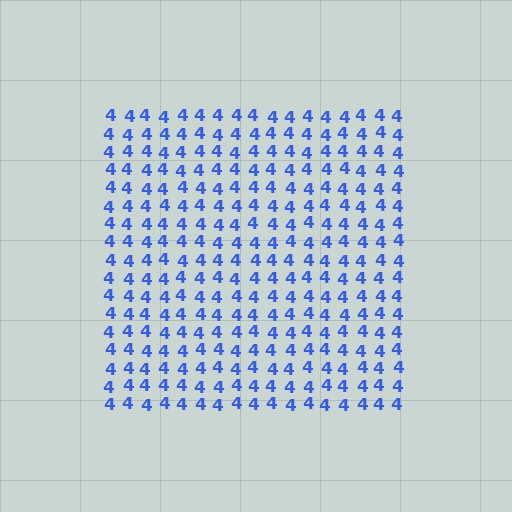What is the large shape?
The large shape is a square.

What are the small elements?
The small elements are digit 4's.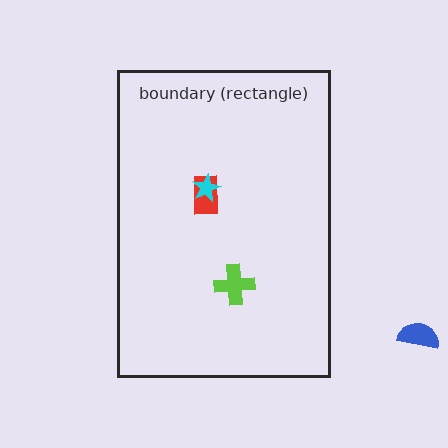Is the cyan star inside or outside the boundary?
Inside.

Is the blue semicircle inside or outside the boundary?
Outside.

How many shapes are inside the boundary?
3 inside, 1 outside.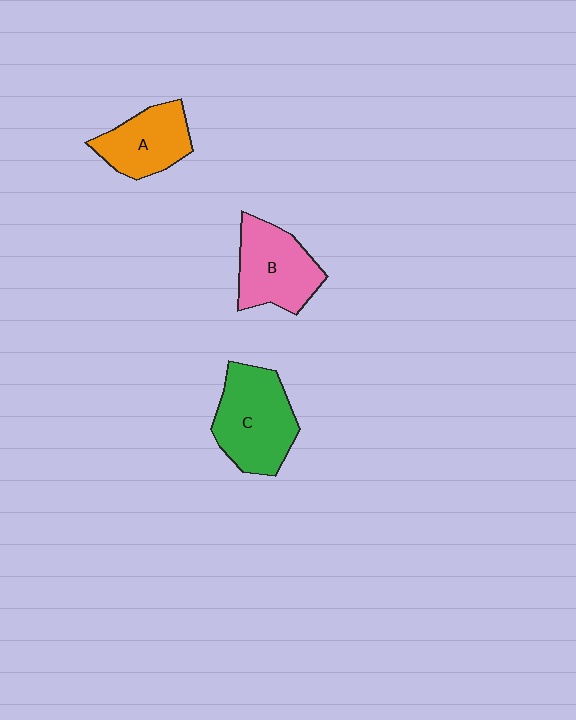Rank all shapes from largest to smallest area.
From largest to smallest: C (green), B (pink), A (orange).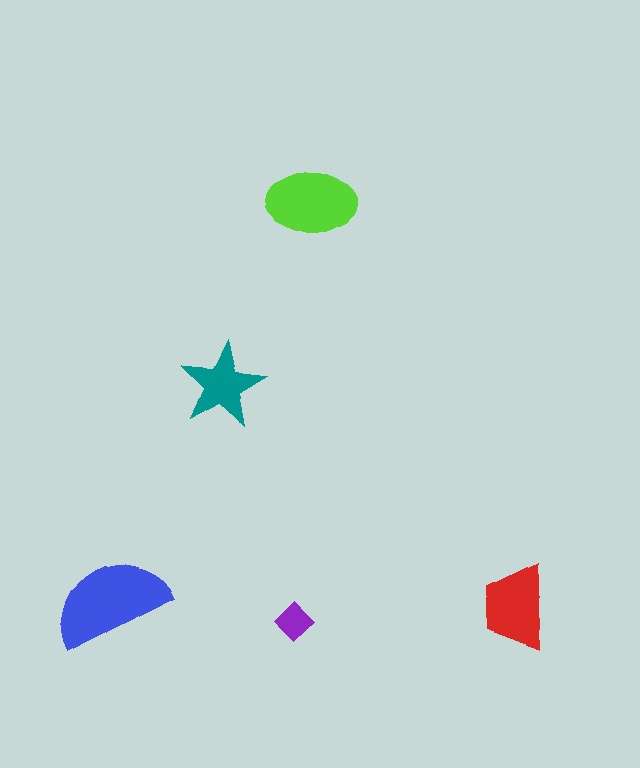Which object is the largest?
The blue semicircle.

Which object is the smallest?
The purple diamond.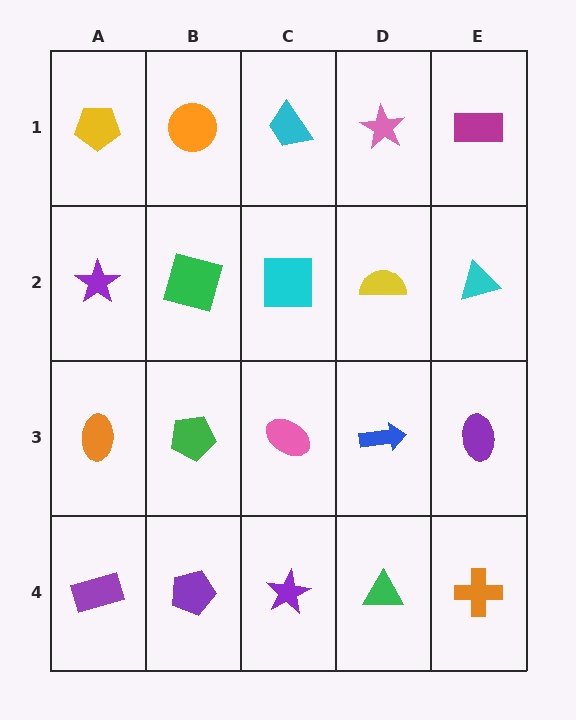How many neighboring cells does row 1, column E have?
2.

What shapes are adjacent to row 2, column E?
A magenta rectangle (row 1, column E), a purple ellipse (row 3, column E), a yellow semicircle (row 2, column D).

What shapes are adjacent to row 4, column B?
A green pentagon (row 3, column B), a purple rectangle (row 4, column A), a purple star (row 4, column C).